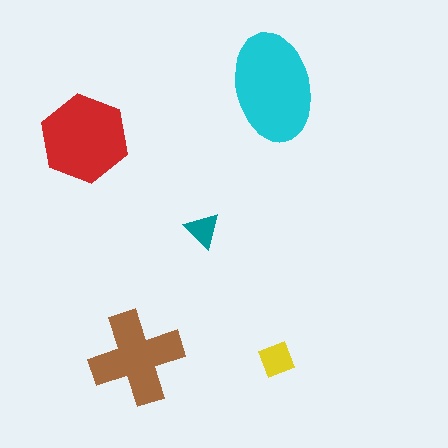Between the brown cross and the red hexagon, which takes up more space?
The red hexagon.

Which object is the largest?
The cyan ellipse.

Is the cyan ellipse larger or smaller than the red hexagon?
Larger.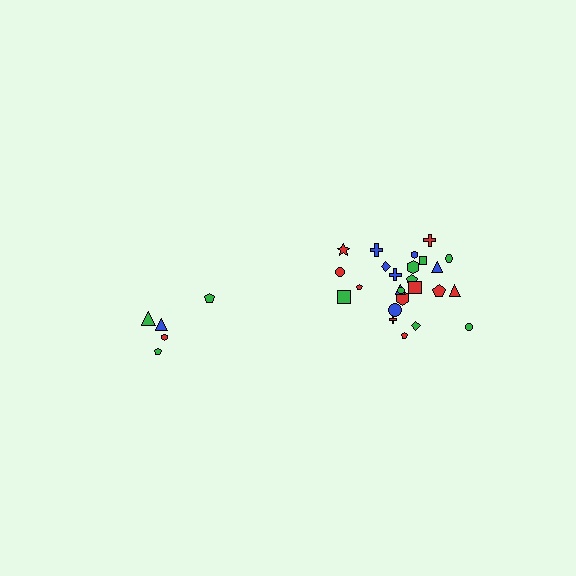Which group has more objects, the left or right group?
The right group.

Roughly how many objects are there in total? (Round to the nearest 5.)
Roughly 30 objects in total.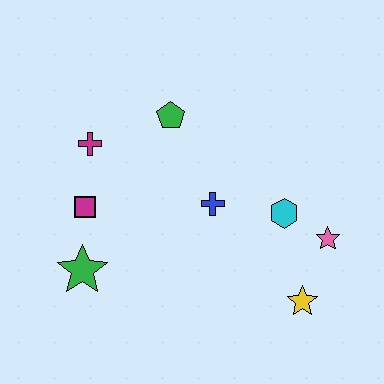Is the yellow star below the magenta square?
Yes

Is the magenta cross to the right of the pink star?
No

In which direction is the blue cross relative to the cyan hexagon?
The blue cross is to the left of the cyan hexagon.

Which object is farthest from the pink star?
The magenta cross is farthest from the pink star.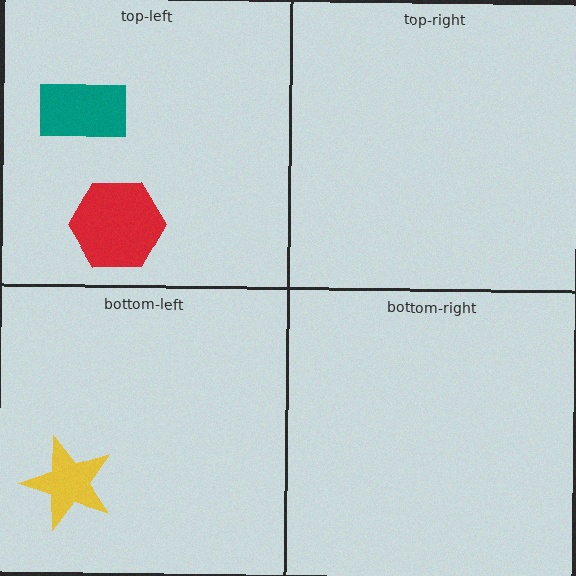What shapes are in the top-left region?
The red hexagon, the teal rectangle.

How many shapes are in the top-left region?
2.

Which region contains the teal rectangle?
The top-left region.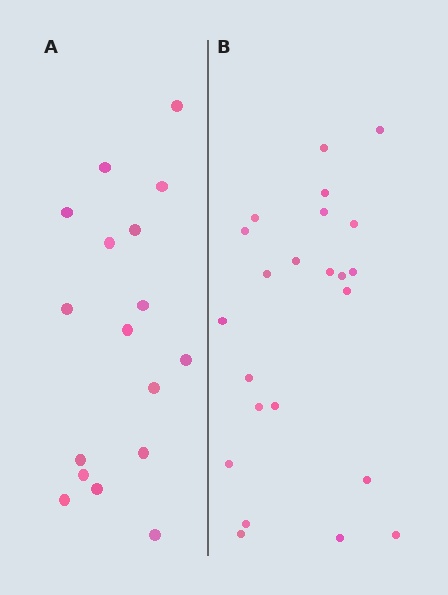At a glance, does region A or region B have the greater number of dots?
Region B (the right region) has more dots.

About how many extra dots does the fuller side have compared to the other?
Region B has about 6 more dots than region A.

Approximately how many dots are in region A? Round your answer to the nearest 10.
About 20 dots. (The exact count is 17, which rounds to 20.)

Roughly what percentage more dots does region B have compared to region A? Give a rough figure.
About 35% more.